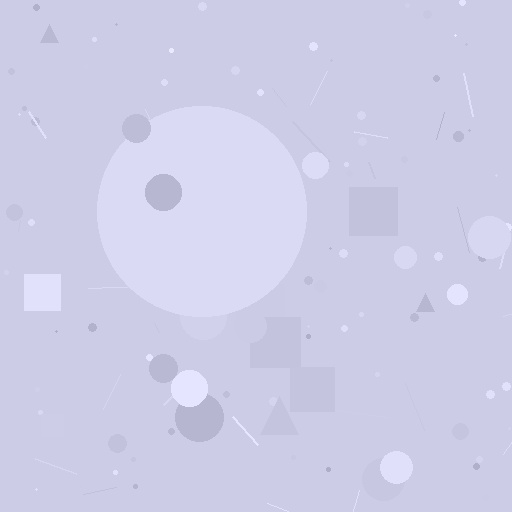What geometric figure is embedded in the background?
A circle is embedded in the background.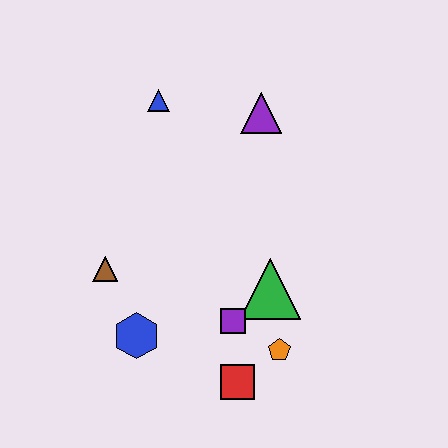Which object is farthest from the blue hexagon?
The purple triangle is farthest from the blue hexagon.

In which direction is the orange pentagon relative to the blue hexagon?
The orange pentagon is to the right of the blue hexagon.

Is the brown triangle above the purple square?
Yes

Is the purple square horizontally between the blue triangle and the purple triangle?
Yes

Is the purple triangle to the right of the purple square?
Yes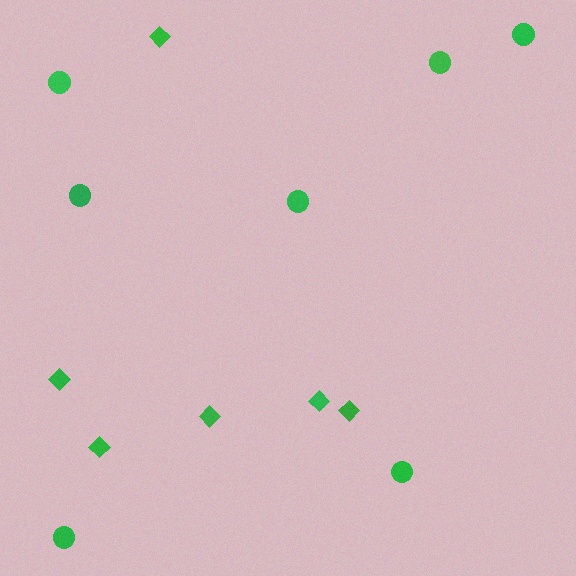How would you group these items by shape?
There are 2 groups: one group of circles (7) and one group of diamonds (6).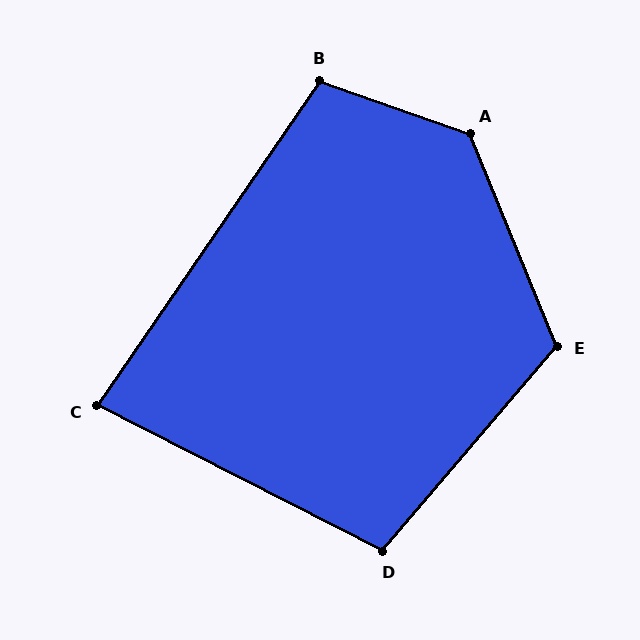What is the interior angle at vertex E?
Approximately 117 degrees (obtuse).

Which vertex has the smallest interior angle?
C, at approximately 83 degrees.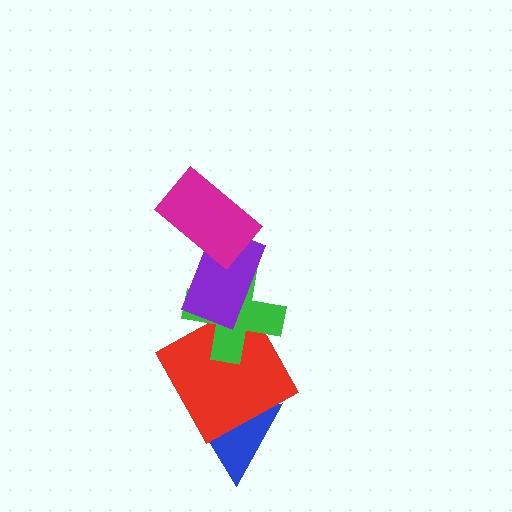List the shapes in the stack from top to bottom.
From top to bottom: the magenta rectangle, the purple rectangle, the green cross, the red square, the blue triangle.